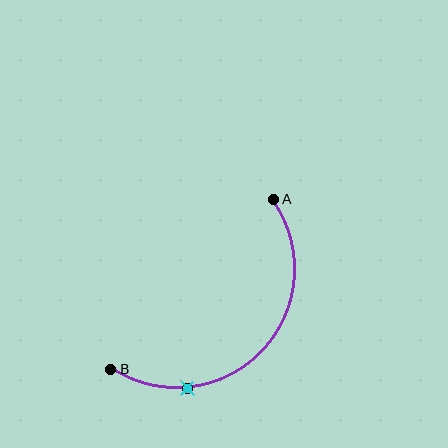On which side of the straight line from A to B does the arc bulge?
The arc bulges below and to the right of the straight line connecting A and B.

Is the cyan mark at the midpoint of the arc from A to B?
No. The cyan mark lies on the arc but is closer to endpoint B. The arc midpoint would be at the point on the curve equidistant along the arc from both A and B.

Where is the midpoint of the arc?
The arc midpoint is the point on the curve farthest from the straight line joining A and B. It sits below and to the right of that line.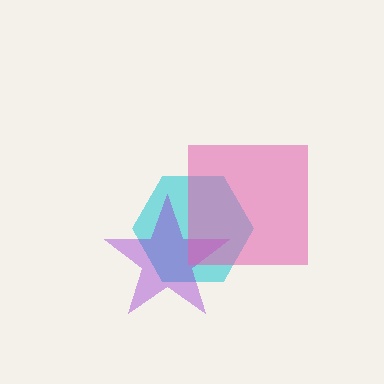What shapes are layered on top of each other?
The layered shapes are: a cyan hexagon, a purple star, a pink square.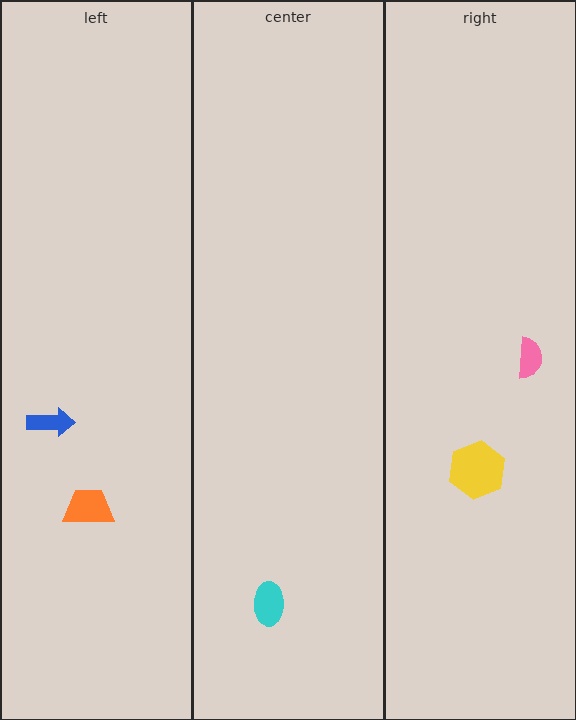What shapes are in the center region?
The cyan ellipse.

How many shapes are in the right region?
2.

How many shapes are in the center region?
1.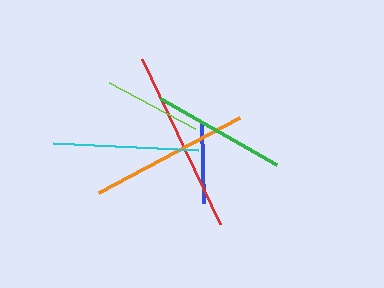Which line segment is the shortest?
The blue line is the shortest at approximately 80 pixels.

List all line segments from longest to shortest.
From longest to shortest: red, orange, cyan, green, lime, blue.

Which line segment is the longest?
The red line is the longest at approximately 182 pixels.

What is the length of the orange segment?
The orange segment is approximately 160 pixels long.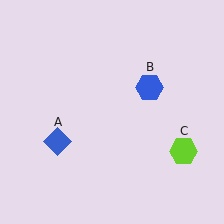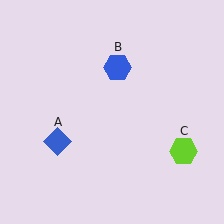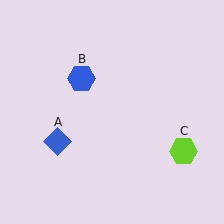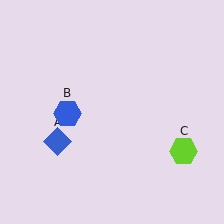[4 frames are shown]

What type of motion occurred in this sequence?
The blue hexagon (object B) rotated counterclockwise around the center of the scene.